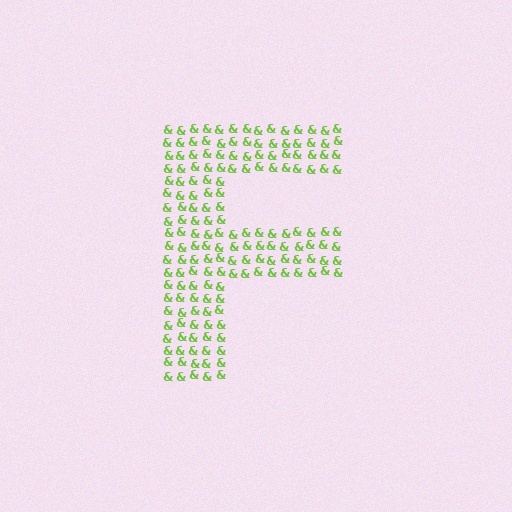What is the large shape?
The large shape is the letter F.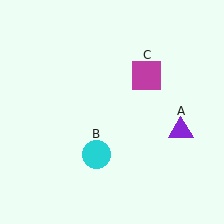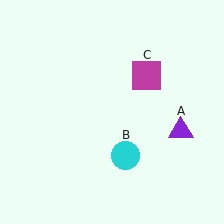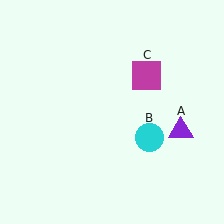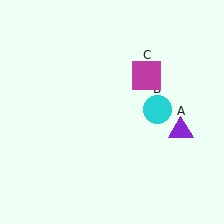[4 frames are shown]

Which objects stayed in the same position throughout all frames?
Purple triangle (object A) and magenta square (object C) remained stationary.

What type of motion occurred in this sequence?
The cyan circle (object B) rotated counterclockwise around the center of the scene.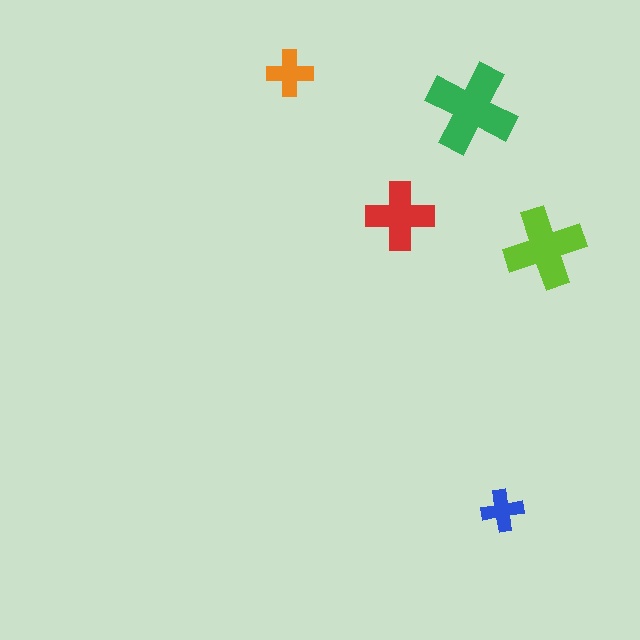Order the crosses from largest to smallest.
the green one, the lime one, the red one, the orange one, the blue one.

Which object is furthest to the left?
The orange cross is leftmost.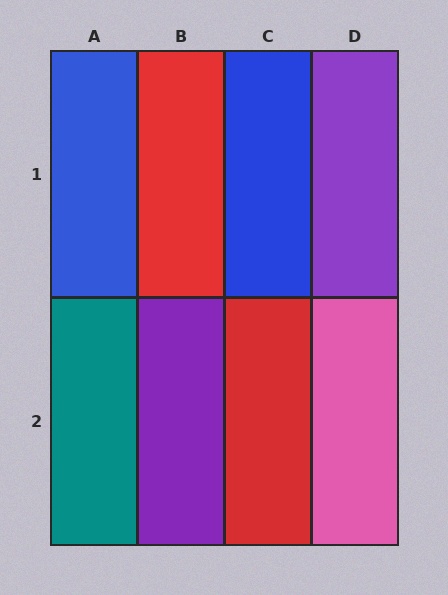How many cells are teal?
1 cell is teal.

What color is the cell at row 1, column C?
Blue.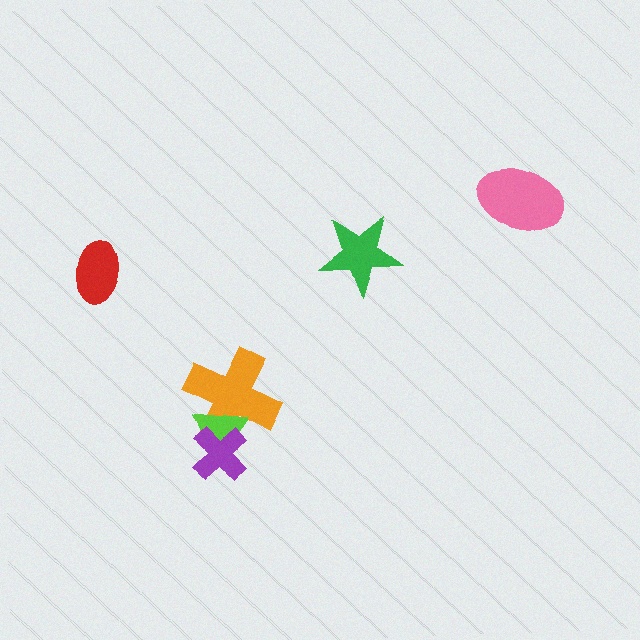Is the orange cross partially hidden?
Yes, it is partially covered by another shape.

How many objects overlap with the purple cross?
2 objects overlap with the purple cross.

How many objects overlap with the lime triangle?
2 objects overlap with the lime triangle.